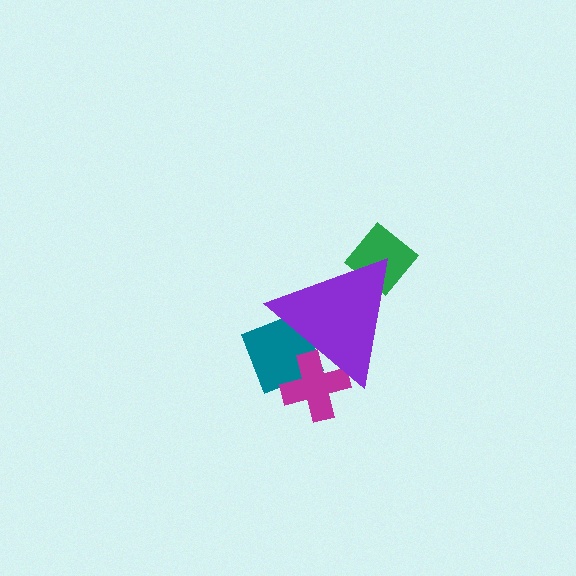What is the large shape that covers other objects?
A purple triangle.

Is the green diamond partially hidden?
Yes, the green diamond is partially hidden behind the purple triangle.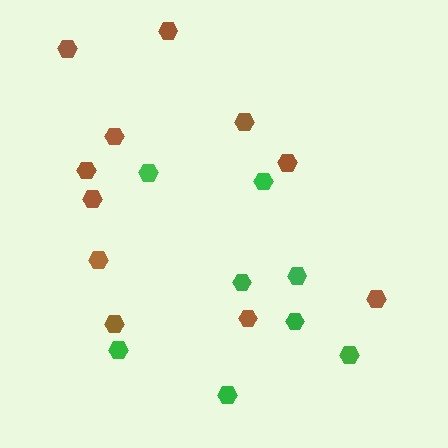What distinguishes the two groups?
There are 2 groups: one group of green hexagons (8) and one group of brown hexagons (11).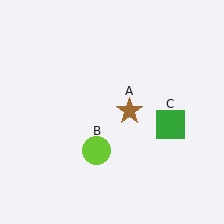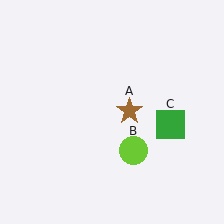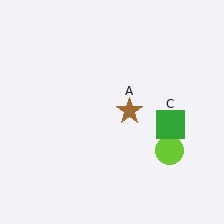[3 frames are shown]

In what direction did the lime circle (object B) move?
The lime circle (object B) moved right.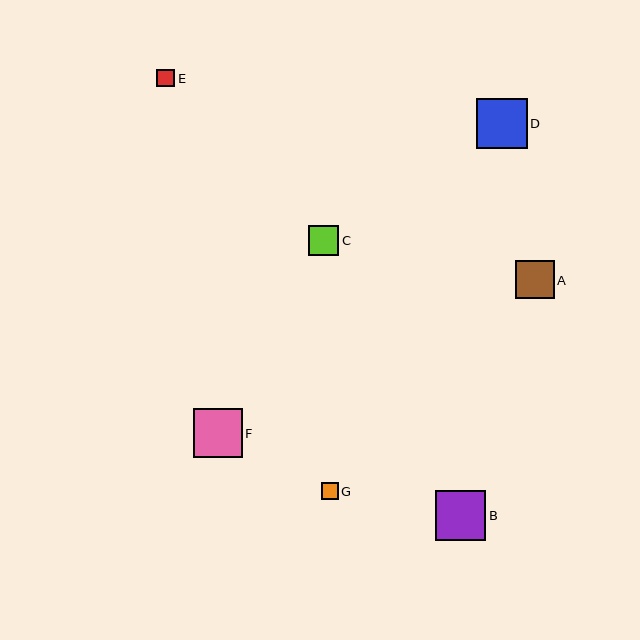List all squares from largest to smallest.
From largest to smallest: D, B, F, A, C, E, G.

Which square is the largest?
Square D is the largest with a size of approximately 51 pixels.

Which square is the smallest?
Square G is the smallest with a size of approximately 17 pixels.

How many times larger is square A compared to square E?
Square A is approximately 2.2 times the size of square E.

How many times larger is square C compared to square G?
Square C is approximately 1.8 times the size of square G.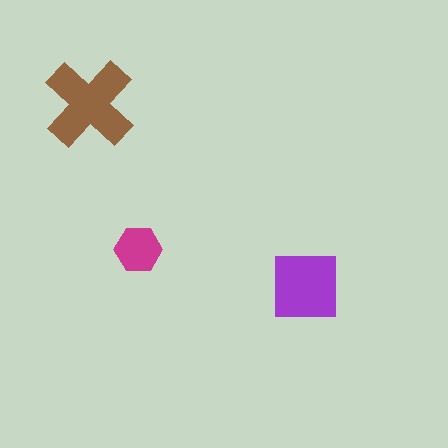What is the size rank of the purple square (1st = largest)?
2nd.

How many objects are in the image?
There are 3 objects in the image.